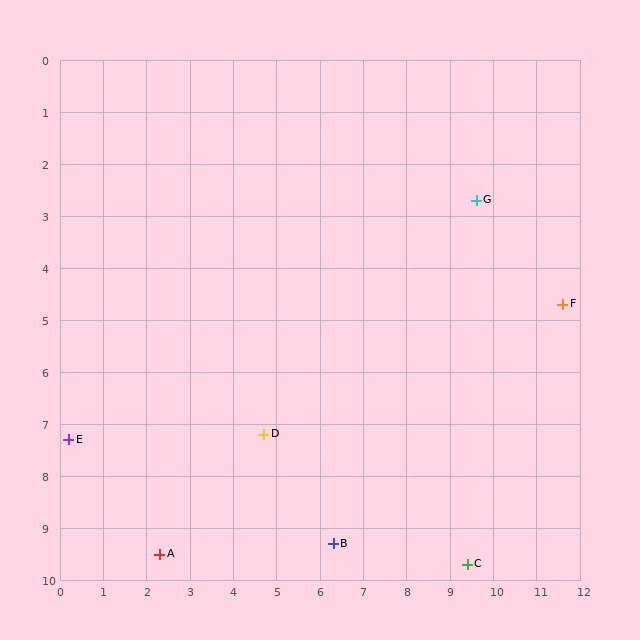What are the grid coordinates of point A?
Point A is at approximately (2.3, 9.5).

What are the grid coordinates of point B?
Point B is at approximately (6.3, 9.3).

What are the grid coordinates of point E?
Point E is at approximately (0.2, 7.3).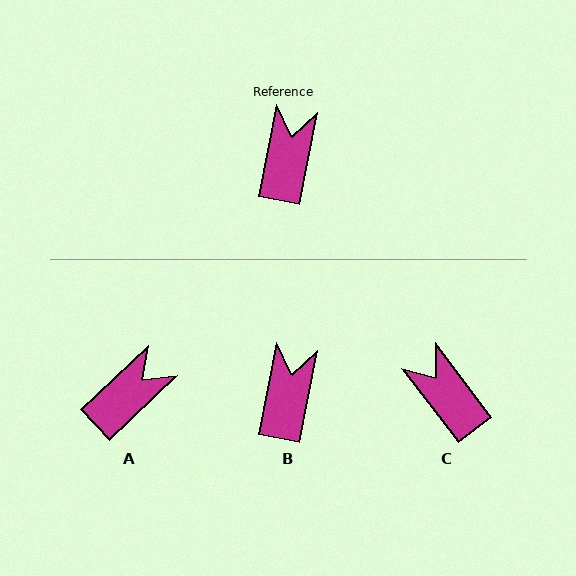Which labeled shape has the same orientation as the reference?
B.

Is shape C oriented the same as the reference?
No, it is off by about 48 degrees.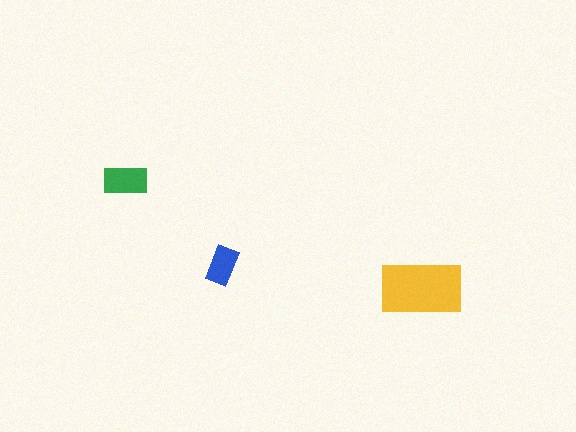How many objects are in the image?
There are 3 objects in the image.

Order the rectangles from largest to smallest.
the yellow one, the green one, the blue one.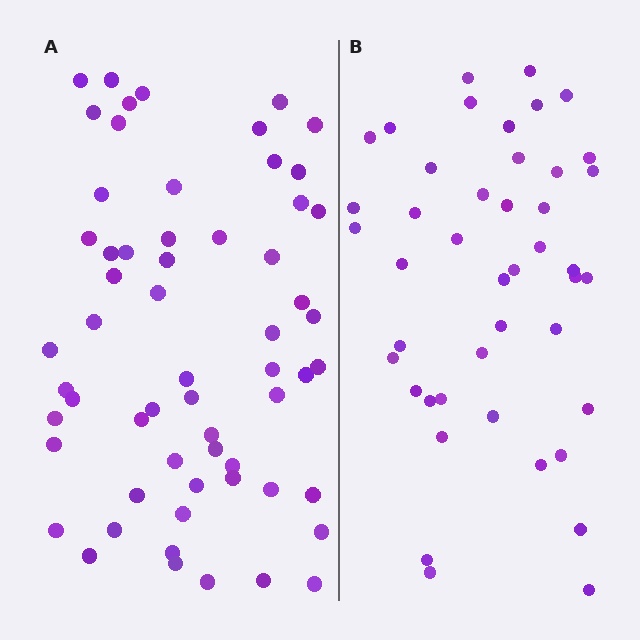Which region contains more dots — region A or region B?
Region A (the left region) has more dots.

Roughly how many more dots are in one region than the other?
Region A has approximately 15 more dots than region B.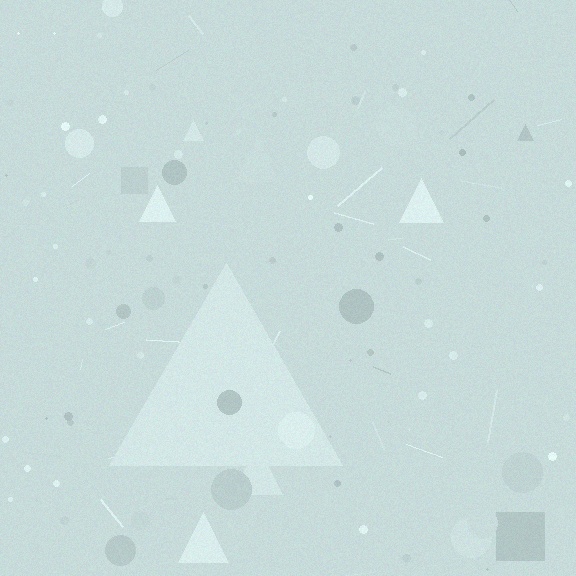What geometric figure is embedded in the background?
A triangle is embedded in the background.